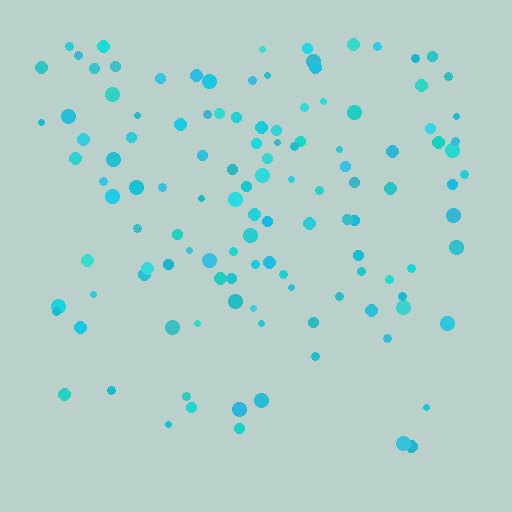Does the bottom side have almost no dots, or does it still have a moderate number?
Still a moderate number, just noticeably fewer than the top.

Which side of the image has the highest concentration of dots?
The top.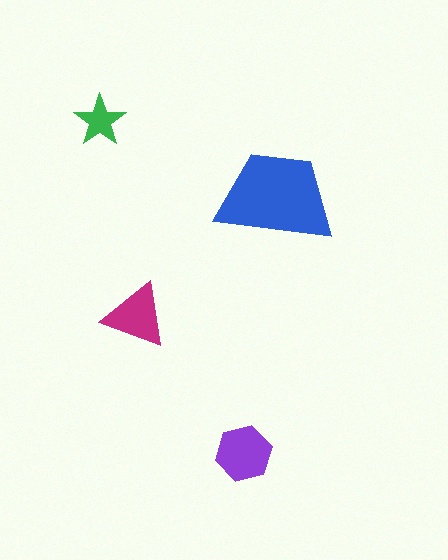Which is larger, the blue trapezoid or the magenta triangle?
The blue trapezoid.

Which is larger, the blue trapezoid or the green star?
The blue trapezoid.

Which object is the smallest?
The green star.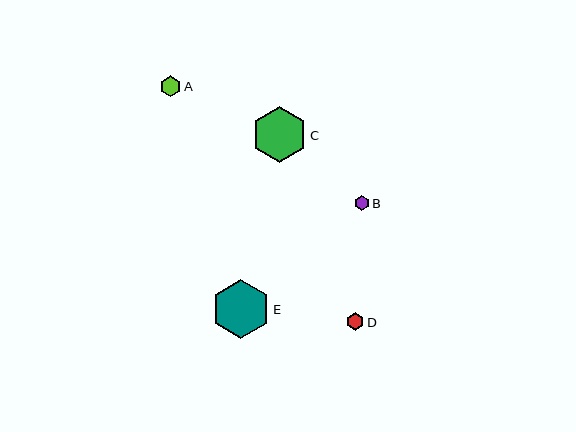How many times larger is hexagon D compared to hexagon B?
Hexagon D is approximately 1.1 times the size of hexagon B.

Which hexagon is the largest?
Hexagon E is the largest with a size of approximately 58 pixels.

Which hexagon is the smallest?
Hexagon B is the smallest with a size of approximately 15 pixels.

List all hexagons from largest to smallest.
From largest to smallest: E, C, A, D, B.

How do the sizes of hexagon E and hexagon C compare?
Hexagon E and hexagon C are approximately the same size.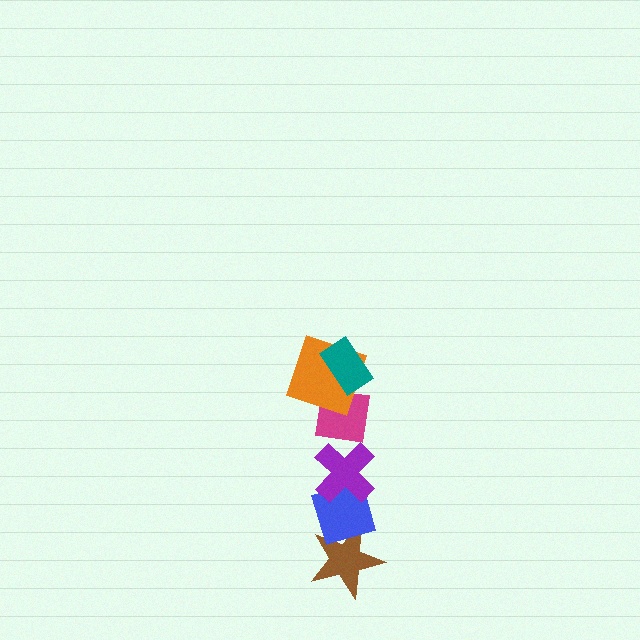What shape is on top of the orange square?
The teal rectangle is on top of the orange square.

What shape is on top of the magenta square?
The orange square is on top of the magenta square.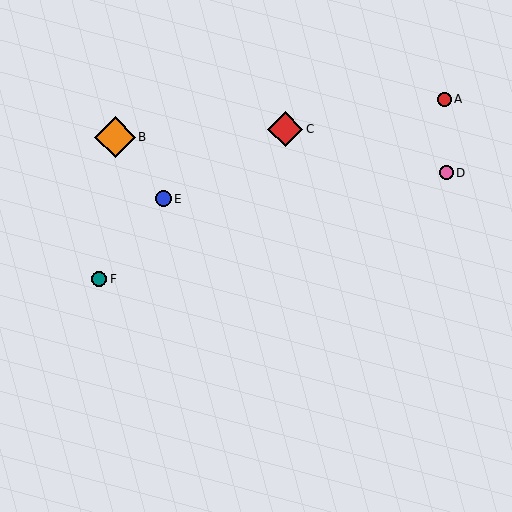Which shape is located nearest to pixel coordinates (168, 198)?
The blue circle (labeled E) at (163, 199) is nearest to that location.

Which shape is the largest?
The orange diamond (labeled B) is the largest.